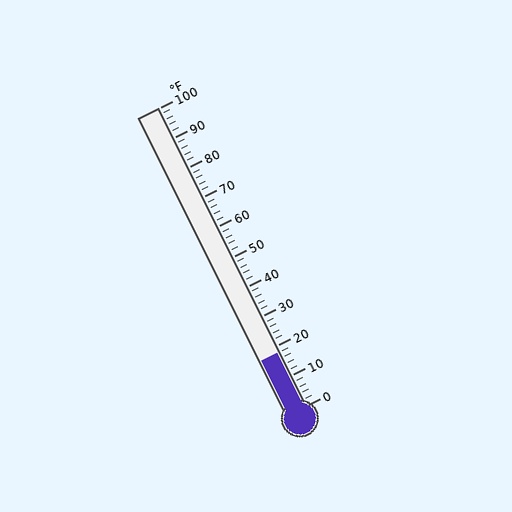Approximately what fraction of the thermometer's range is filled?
The thermometer is filled to approximately 20% of its range.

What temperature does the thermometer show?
The thermometer shows approximately 18°F.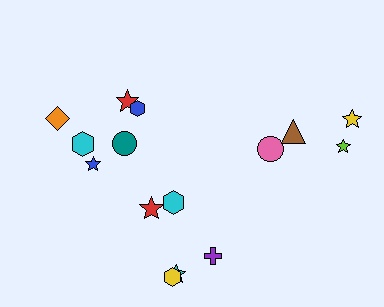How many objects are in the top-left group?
There are 6 objects.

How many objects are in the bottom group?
There are 5 objects.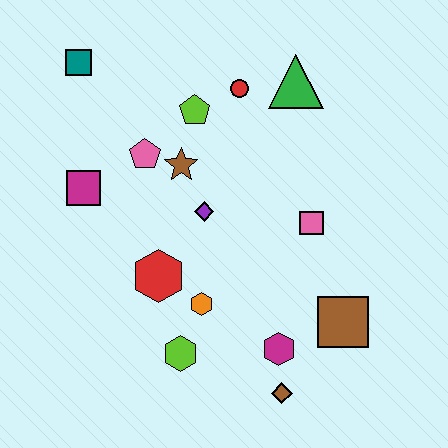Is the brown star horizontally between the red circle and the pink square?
No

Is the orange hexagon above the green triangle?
No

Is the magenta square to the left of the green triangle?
Yes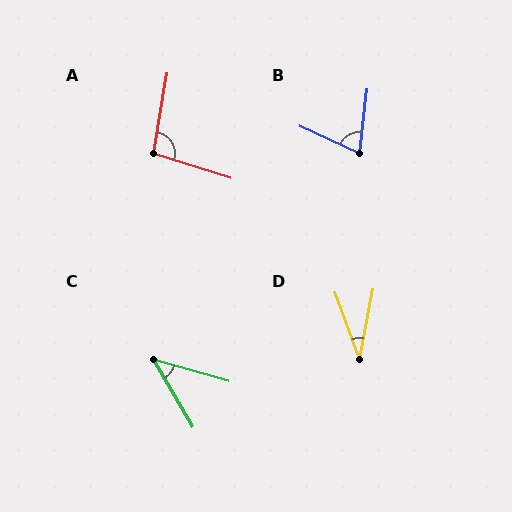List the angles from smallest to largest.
D (31°), C (43°), B (72°), A (98°).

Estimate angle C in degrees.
Approximately 43 degrees.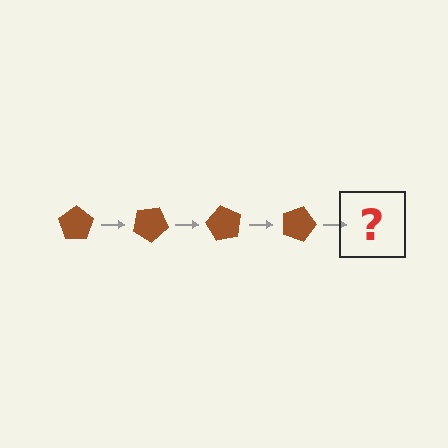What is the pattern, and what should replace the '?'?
The pattern is that the pentagon rotates 30 degrees each step. The '?' should be a brown pentagon rotated 120 degrees.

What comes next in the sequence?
The next element should be a brown pentagon rotated 120 degrees.